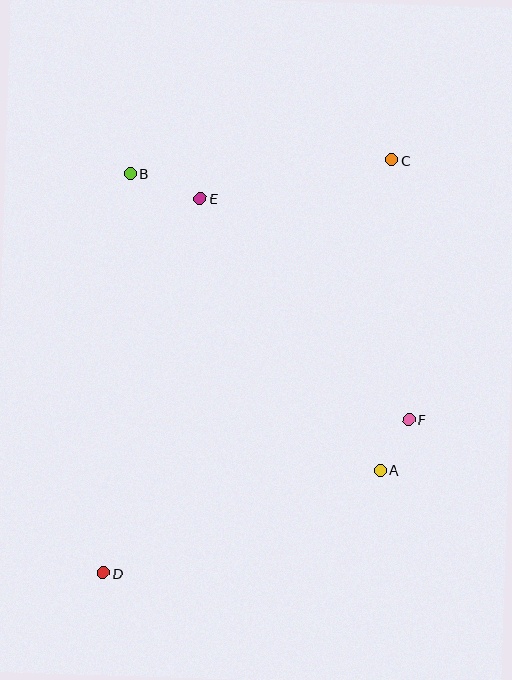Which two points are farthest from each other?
Points C and D are farthest from each other.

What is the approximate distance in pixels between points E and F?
The distance between E and F is approximately 304 pixels.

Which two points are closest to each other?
Points A and F are closest to each other.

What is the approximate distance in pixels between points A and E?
The distance between A and E is approximately 326 pixels.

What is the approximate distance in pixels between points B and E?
The distance between B and E is approximately 74 pixels.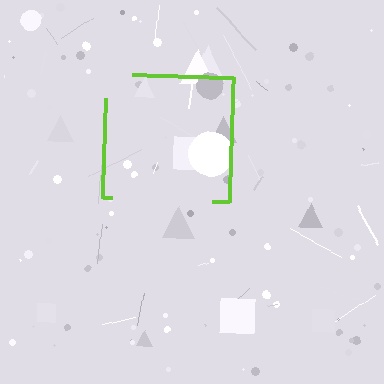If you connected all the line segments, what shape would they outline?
They would outline a square.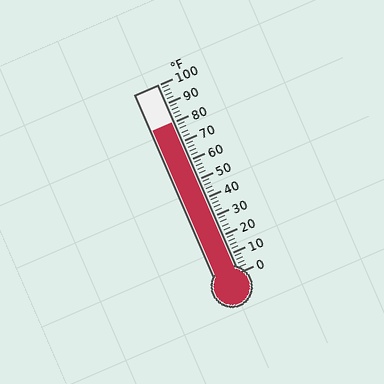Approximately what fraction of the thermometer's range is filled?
The thermometer is filled to approximately 80% of its range.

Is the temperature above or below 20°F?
The temperature is above 20°F.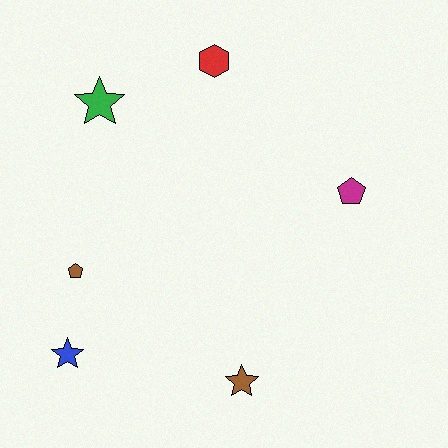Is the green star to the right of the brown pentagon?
Yes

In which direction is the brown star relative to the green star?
The brown star is below the green star.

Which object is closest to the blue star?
The brown pentagon is closest to the blue star.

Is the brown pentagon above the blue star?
Yes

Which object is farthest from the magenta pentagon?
The blue star is farthest from the magenta pentagon.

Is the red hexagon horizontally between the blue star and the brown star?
Yes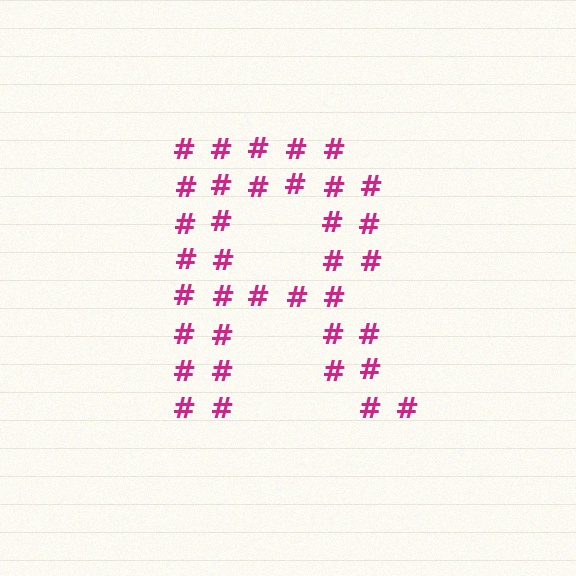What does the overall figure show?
The overall figure shows the letter R.